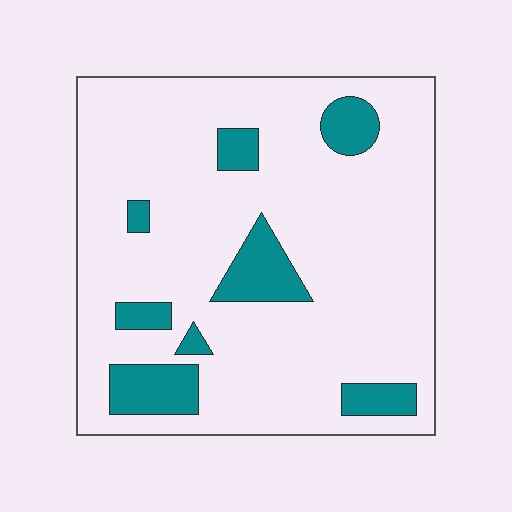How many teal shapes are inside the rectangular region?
8.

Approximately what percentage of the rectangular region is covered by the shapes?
Approximately 15%.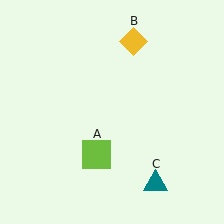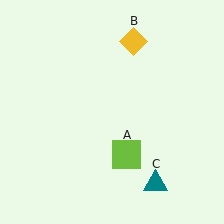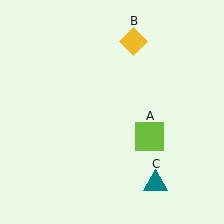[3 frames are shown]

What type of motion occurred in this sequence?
The lime square (object A) rotated counterclockwise around the center of the scene.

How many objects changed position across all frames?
1 object changed position: lime square (object A).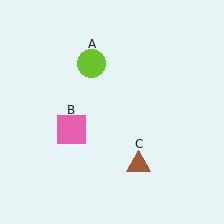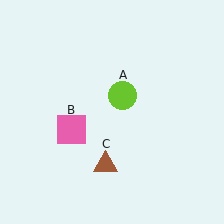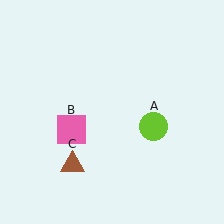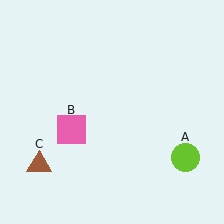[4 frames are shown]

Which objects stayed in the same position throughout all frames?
Pink square (object B) remained stationary.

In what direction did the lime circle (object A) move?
The lime circle (object A) moved down and to the right.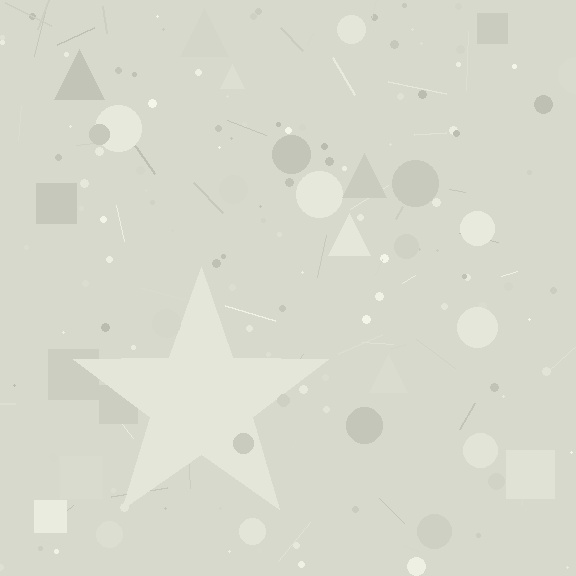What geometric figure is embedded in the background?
A star is embedded in the background.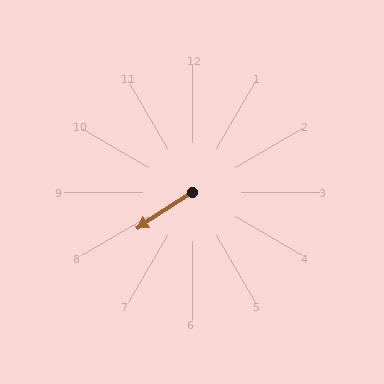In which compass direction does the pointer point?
Southwest.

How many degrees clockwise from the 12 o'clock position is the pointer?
Approximately 237 degrees.